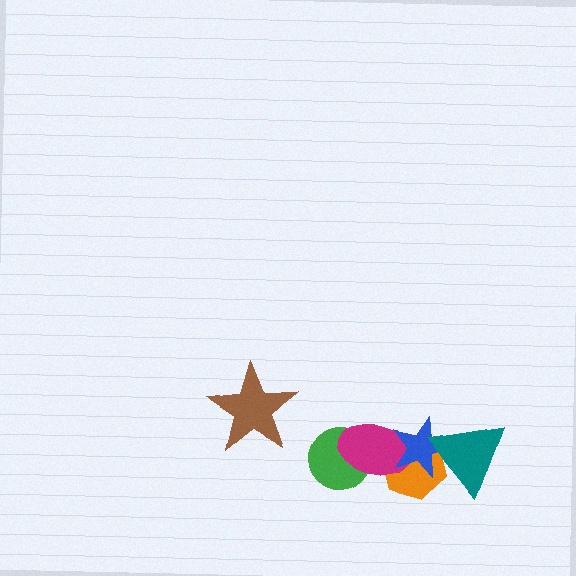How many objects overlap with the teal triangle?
2 objects overlap with the teal triangle.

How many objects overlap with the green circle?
1 object overlaps with the green circle.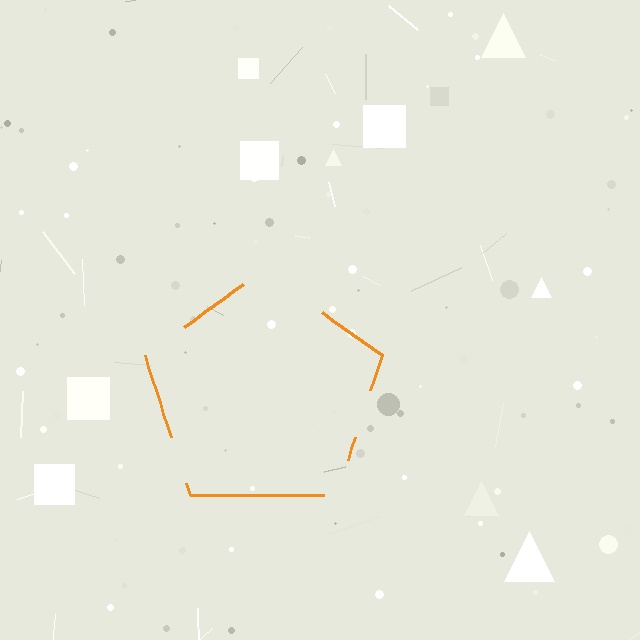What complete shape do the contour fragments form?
The contour fragments form a pentagon.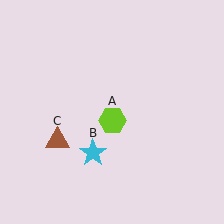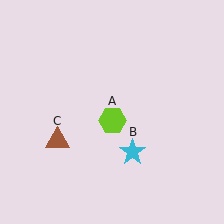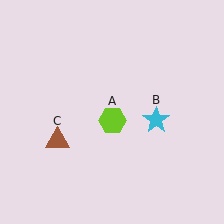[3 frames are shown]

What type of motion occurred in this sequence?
The cyan star (object B) rotated counterclockwise around the center of the scene.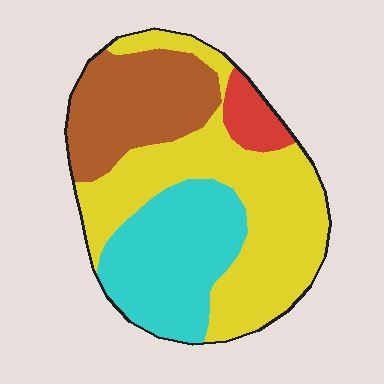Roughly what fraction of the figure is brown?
Brown takes up between a sixth and a third of the figure.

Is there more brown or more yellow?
Yellow.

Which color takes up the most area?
Yellow, at roughly 45%.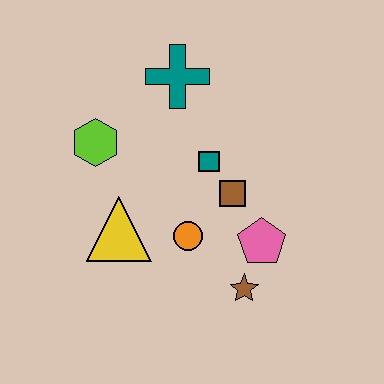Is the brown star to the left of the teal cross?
No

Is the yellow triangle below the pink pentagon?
No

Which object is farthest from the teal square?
The brown star is farthest from the teal square.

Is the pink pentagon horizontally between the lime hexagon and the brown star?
No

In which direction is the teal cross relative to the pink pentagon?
The teal cross is above the pink pentagon.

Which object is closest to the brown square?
The teal square is closest to the brown square.